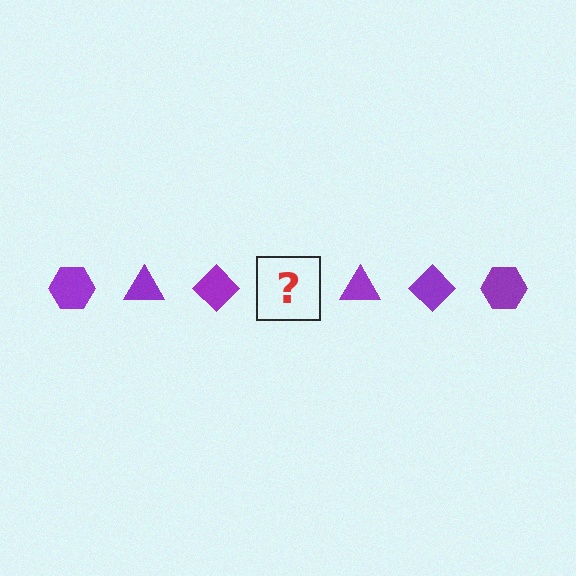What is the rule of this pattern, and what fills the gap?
The rule is that the pattern cycles through hexagon, triangle, diamond shapes in purple. The gap should be filled with a purple hexagon.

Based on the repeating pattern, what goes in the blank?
The blank should be a purple hexagon.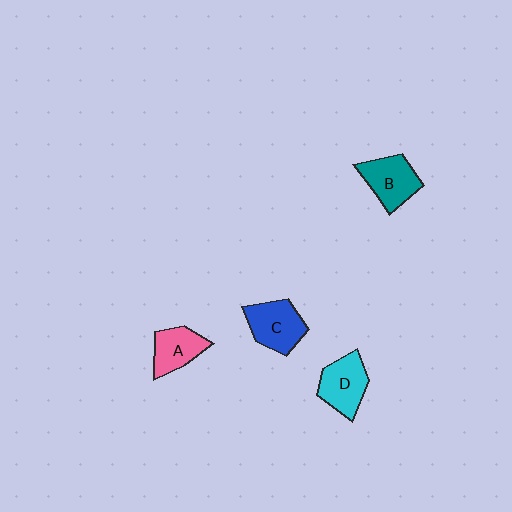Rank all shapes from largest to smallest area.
From largest to smallest: C (blue), D (cyan), B (teal), A (pink).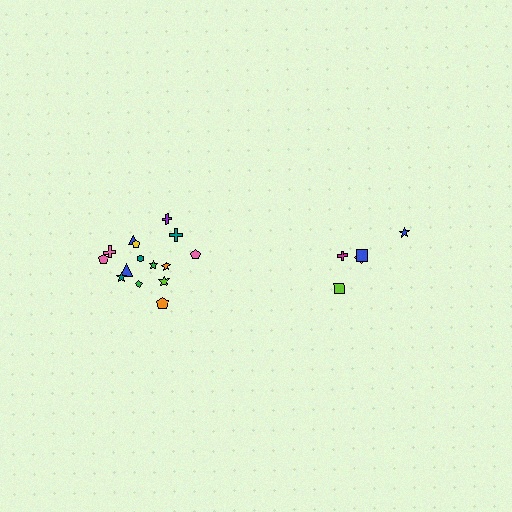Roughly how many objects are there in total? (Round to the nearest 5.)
Roughly 20 objects in total.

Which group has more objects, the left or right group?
The left group.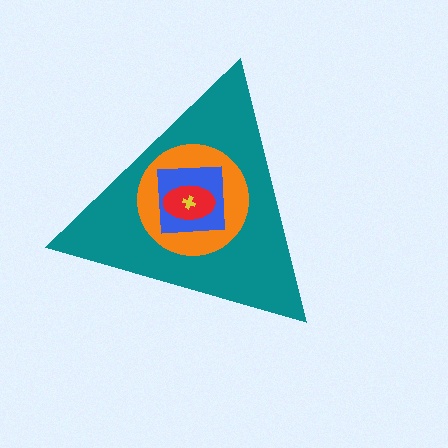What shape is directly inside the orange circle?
The blue square.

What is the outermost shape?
The teal triangle.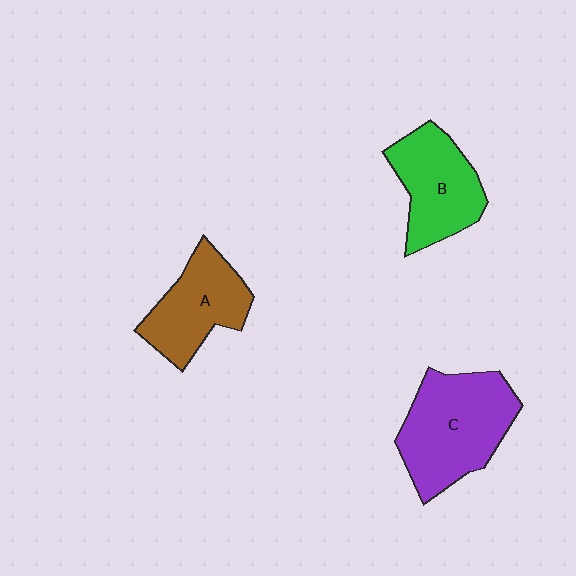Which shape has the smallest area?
Shape A (brown).